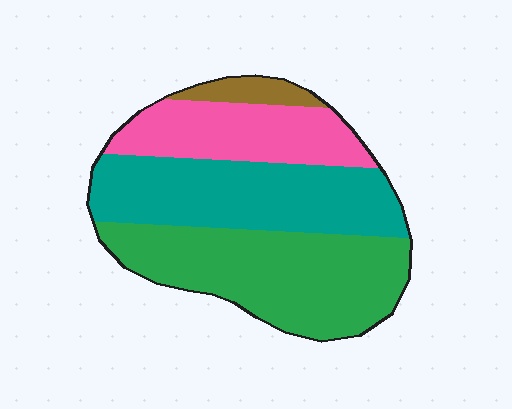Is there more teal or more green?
Green.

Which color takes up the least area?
Brown, at roughly 5%.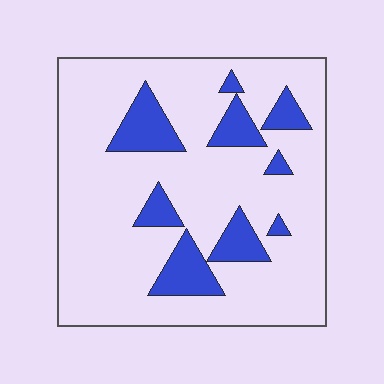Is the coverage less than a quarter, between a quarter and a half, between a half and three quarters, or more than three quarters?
Less than a quarter.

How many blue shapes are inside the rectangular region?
9.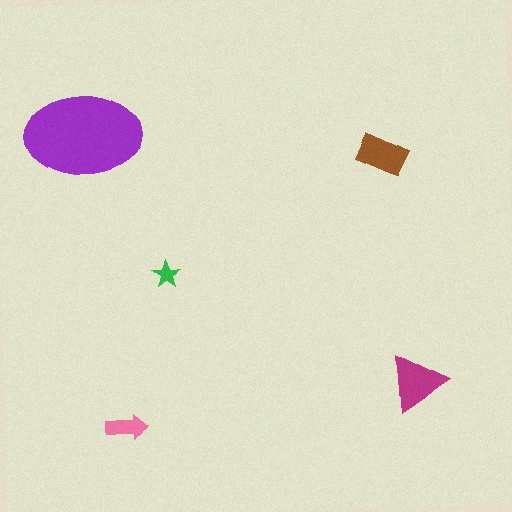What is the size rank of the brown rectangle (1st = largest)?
3rd.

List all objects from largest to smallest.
The purple ellipse, the magenta triangle, the brown rectangle, the pink arrow, the green star.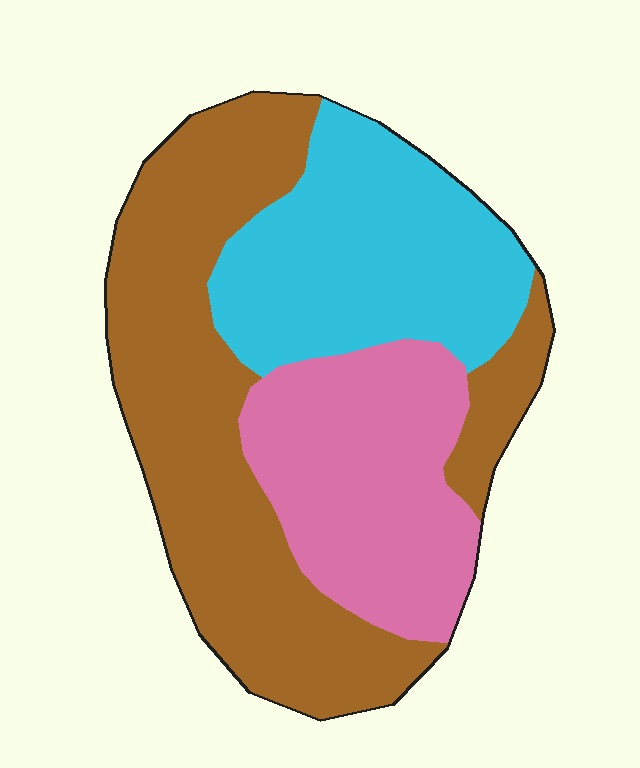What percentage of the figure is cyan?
Cyan takes up about one quarter (1/4) of the figure.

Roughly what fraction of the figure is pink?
Pink takes up about one quarter (1/4) of the figure.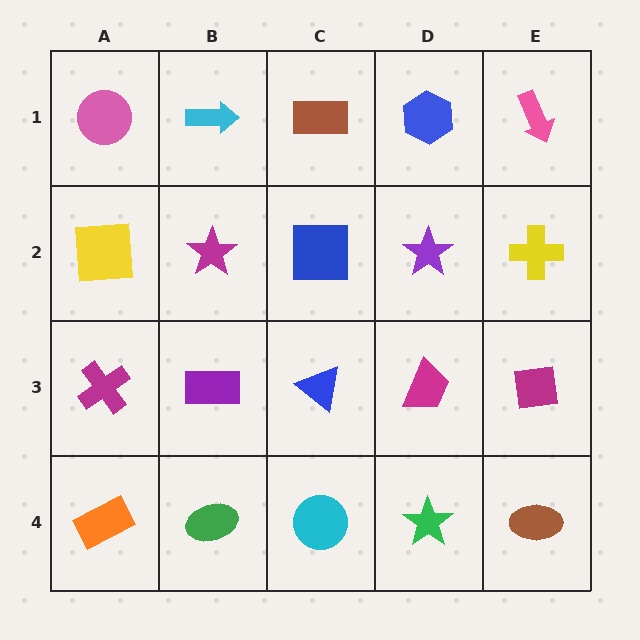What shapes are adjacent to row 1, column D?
A purple star (row 2, column D), a brown rectangle (row 1, column C), a pink arrow (row 1, column E).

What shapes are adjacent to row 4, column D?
A magenta trapezoid (row 3, column D), a cyan circle (row 4, column C), a brown ellipse (row 4, column E).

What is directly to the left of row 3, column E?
A magenta trapezoid.